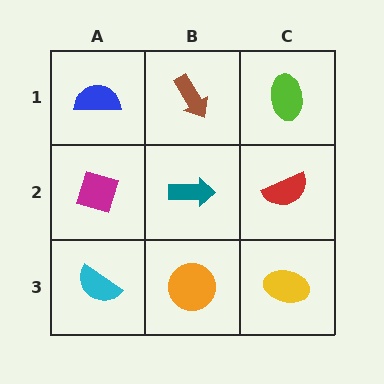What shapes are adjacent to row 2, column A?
A blue semicircle (row 1, column A), a cyan semicircle (row 3, column A), a teal arrow (row 2, column B).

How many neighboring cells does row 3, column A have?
2.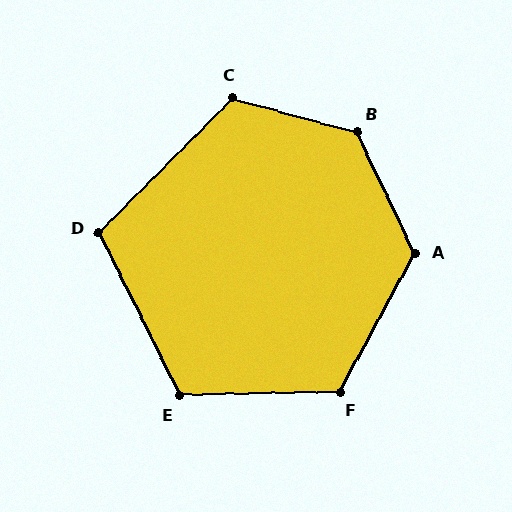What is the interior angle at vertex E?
Approximately 115 degrees (obtuse).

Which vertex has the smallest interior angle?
D, at approximately 109 degrees.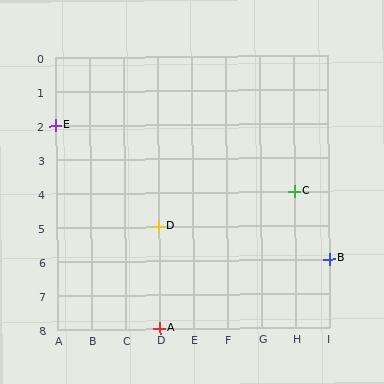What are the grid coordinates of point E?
Point E is at grid coordinates (A, 2).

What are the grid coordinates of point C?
Point C is at grid coordinates (H, 4).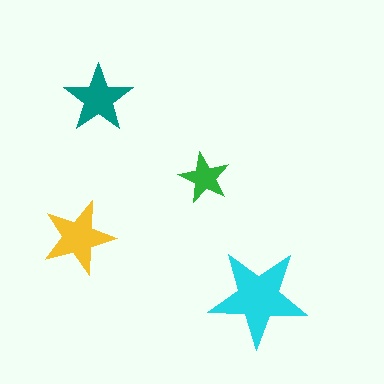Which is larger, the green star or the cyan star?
The cyan one.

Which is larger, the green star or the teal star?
The teal one.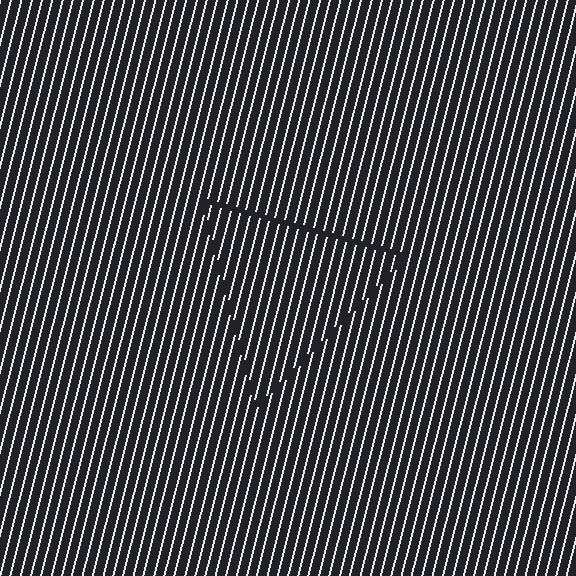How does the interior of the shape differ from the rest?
The interior of the shape contains the same grating, shifted by half a period — the contour is defined by the phase discontinuity where line-ends from the inner and outer gratings abut.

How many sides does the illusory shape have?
3 sides — the line-ends trace a triangle.